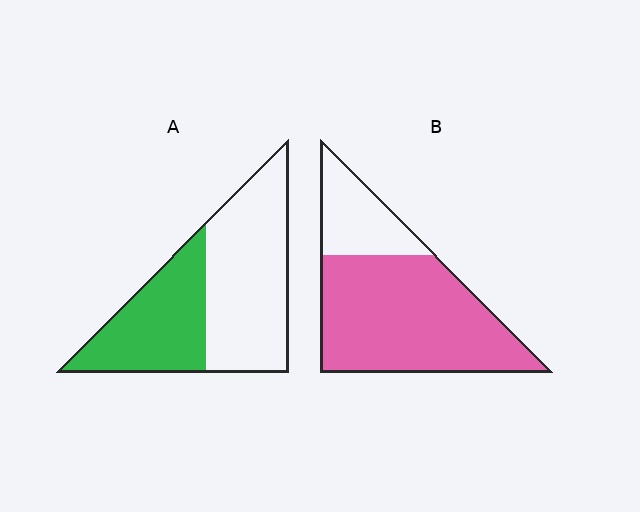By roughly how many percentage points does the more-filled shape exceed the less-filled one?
By roughly 35 percentage points (B over A).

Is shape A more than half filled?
No.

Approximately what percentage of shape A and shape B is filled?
A is approximately 40% and B is approximately 75%.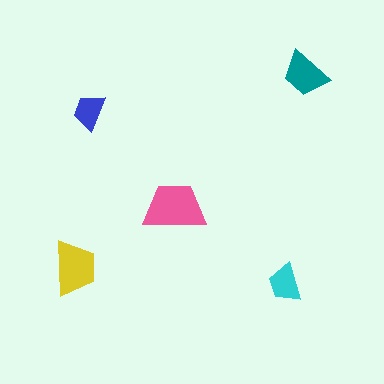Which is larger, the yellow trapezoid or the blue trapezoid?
The yellow one.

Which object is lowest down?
The cyan trapezoid is bottommost.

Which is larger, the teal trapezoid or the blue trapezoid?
The teal one.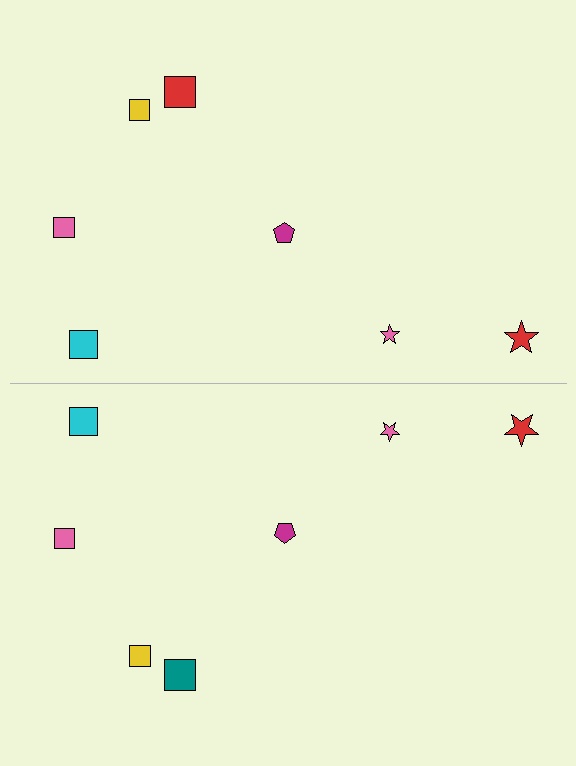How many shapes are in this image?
There are 14 shapes in this image.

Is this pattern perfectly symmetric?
No, the pattern is not perfectly symmetric. The teal square on the bottom side breaks the symmetry — its mirror counterpart is red.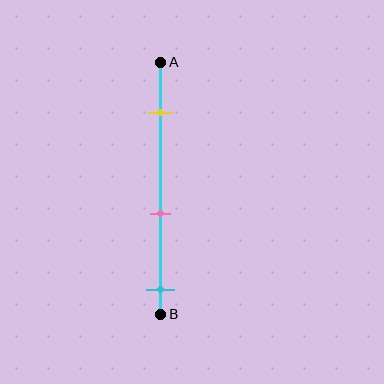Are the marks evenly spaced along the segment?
Yes, the marks are approximately evenly spaced.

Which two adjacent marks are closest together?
The pink and cyan marks are the closest adjacent pair.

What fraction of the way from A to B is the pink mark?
The pink mark is approximately 60% (0.6) of the way from A to B.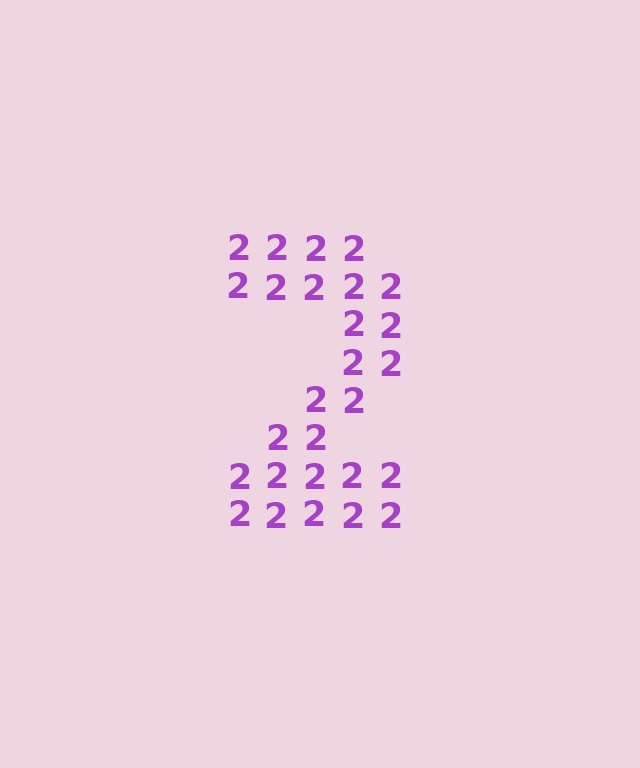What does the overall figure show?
The overall figure shows the digit 2.